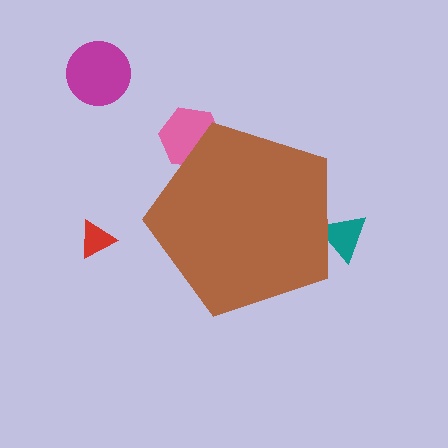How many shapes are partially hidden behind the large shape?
2 shapes are partially hidden.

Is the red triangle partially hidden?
No, the red triangle is fully visible.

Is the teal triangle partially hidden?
Yes, the teal triangle is partially hidden behind the brown pentagon.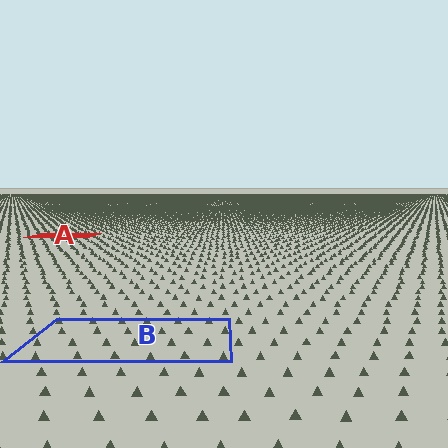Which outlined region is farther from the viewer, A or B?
Region A is farther from the viewer — the texture elements inside it appear smaller and more densely packed.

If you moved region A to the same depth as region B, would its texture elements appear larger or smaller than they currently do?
They would appear larger. At a closer depth, the same texture elements are projected at a bigger on-screen size.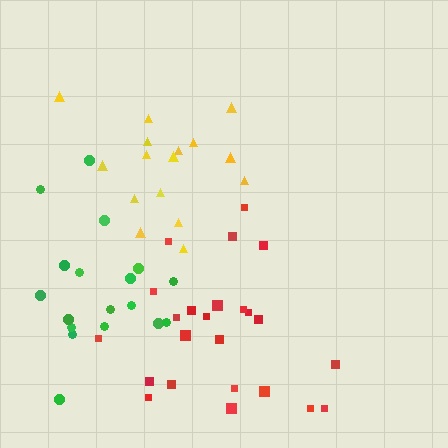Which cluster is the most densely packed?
Green.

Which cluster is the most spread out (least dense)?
Yellow.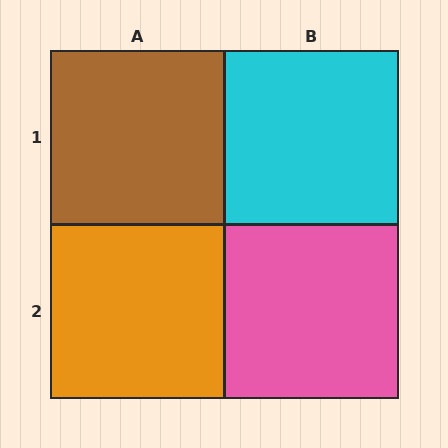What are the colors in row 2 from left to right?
Orange, pink.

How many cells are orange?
1 cell is orange.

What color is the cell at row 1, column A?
Brown.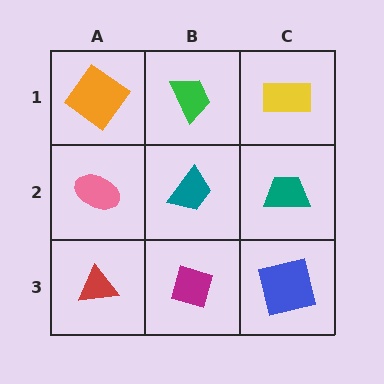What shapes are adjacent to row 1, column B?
A teal trapezoid (row 2, column B), an orange diamond (row 1, column A), a yellow rectangle (row 1, column C).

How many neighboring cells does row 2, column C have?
3.